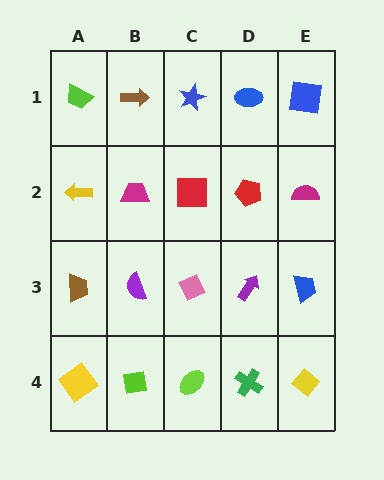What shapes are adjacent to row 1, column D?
A red pentagon (row 2, column D), a blue star (row 1, column C), a blue square (row 1, column E).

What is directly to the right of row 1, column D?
A blue square.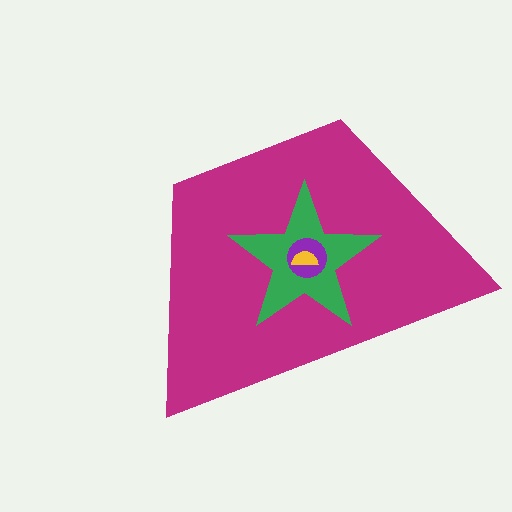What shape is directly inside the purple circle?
The yellow semicircle.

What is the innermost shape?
The yellow semicircle.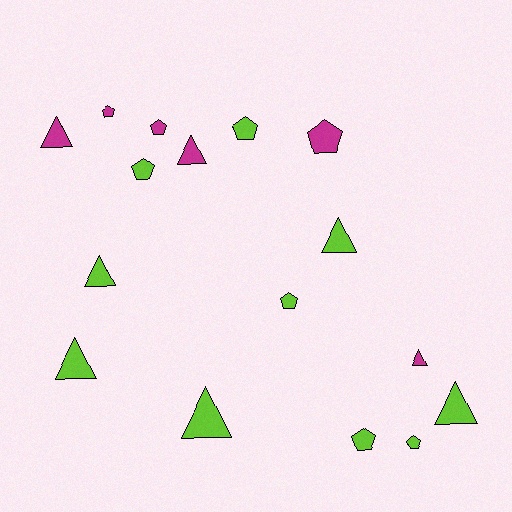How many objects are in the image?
There are 16 objects.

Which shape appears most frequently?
Pentagon, with 8 objects.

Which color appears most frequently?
Lime, with 10 objects.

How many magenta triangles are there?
There are 3 magenta triangles.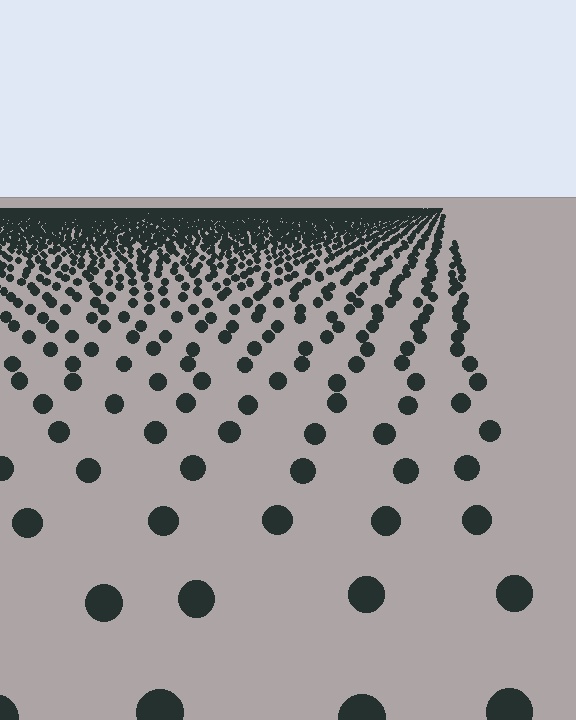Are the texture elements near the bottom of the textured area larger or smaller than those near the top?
Larger. Near the bottom, elements are closer to the viewer and appear at a bigger on-screen size.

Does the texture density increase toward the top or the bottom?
Density increases toward the top.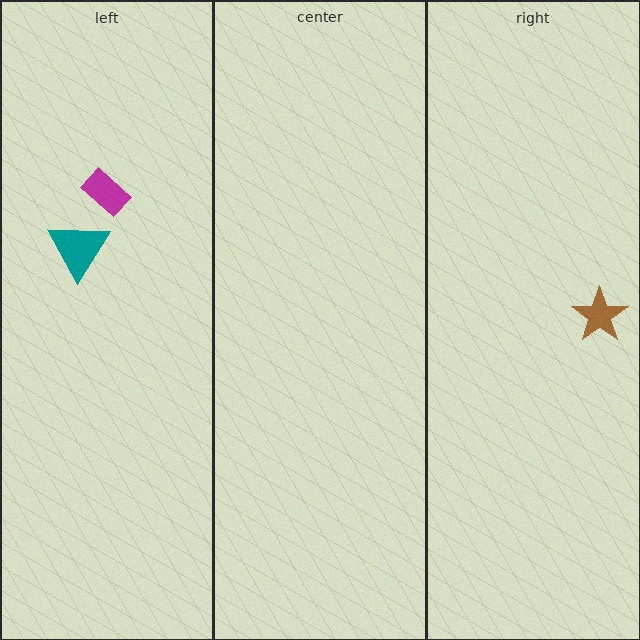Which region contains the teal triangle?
The left region.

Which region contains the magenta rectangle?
The left region.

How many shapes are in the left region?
2.